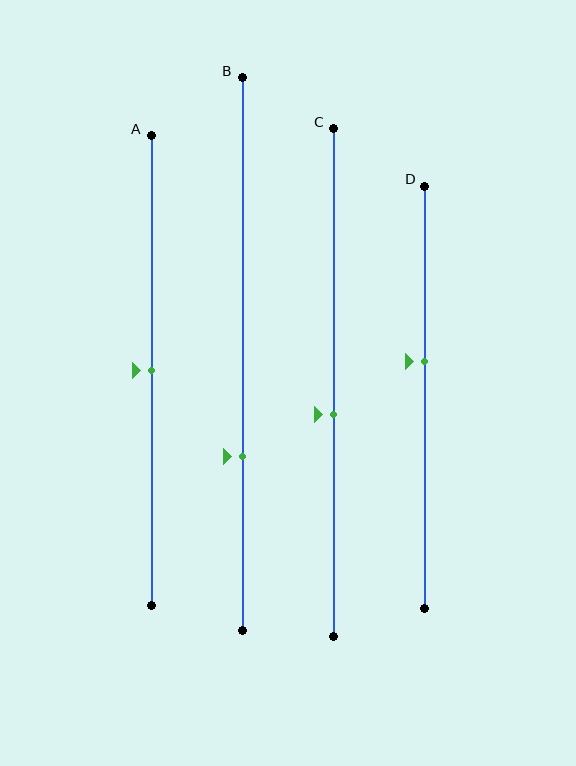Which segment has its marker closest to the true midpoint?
Segment A has its marker closest to the true midpoint.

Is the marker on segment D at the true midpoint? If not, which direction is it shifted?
No, the marker on segment D is shifted upward by about 9% of the segment length.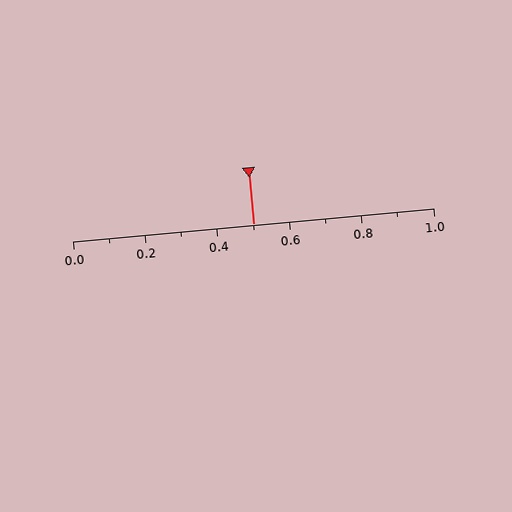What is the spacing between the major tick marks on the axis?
The major ticks are spaced 0.2 apart.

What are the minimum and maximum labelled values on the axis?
The axis runs from 0.0 to 1.0.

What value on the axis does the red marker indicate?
The marker indicates approximately 0.5.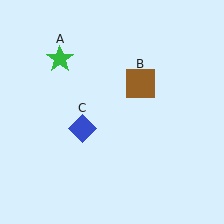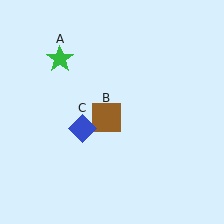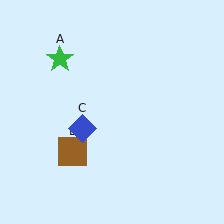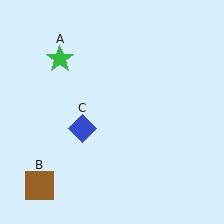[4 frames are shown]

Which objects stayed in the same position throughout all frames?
Green star (object A) and blue diamond (object C) remained stationary.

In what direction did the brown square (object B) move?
The brown square (object B) moved down and to the left.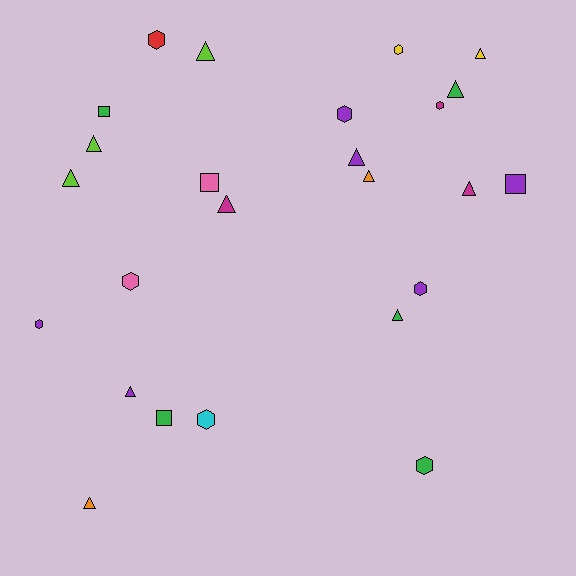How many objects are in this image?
There are 25 objects.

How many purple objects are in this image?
There are 6 purple objects.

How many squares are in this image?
There are 4 squares.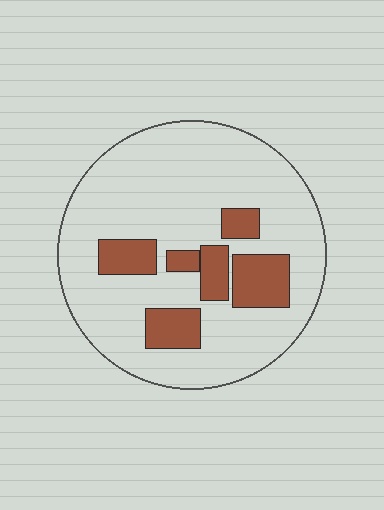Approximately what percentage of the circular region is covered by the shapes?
Approximately 20%.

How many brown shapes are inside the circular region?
6.